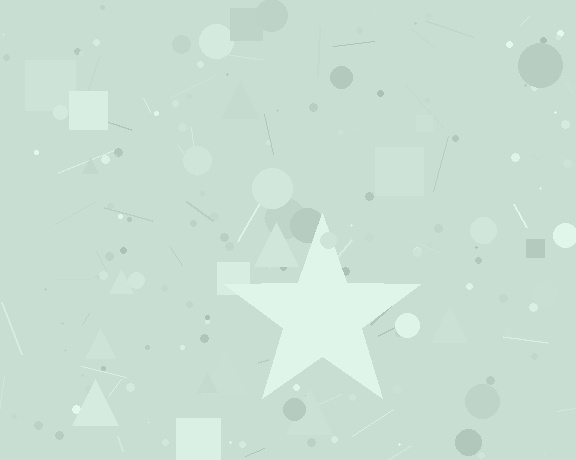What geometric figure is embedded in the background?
A star is embedded in the background.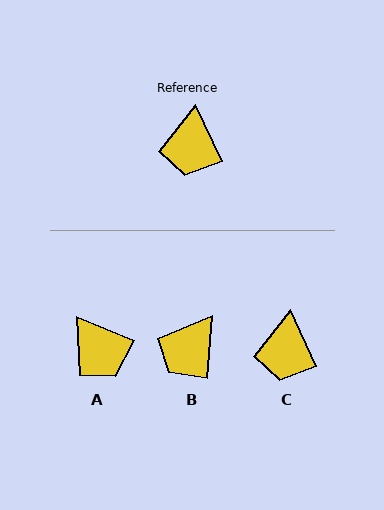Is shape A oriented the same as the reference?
No, it is off by about 42 degrees.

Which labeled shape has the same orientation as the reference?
C.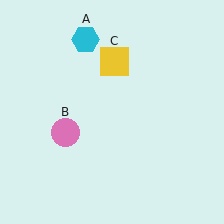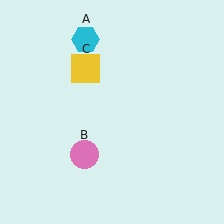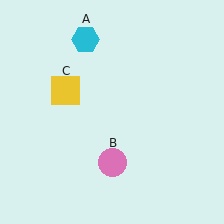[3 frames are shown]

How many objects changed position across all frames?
2 objects changed position: pink circle (object B), yellow square (object C).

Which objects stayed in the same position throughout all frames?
Cyan hexagon (object A) remained stationary.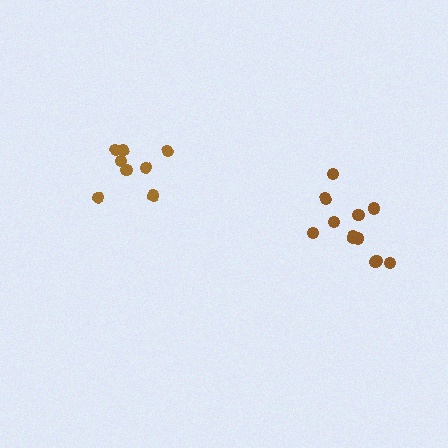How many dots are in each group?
Group 1: 12 dots, Group 2: 8 dots (20 total).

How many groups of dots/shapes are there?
There are 2 groups.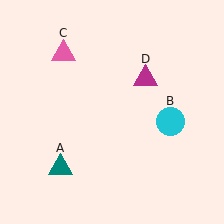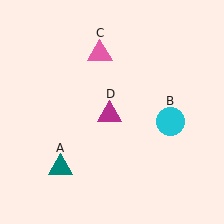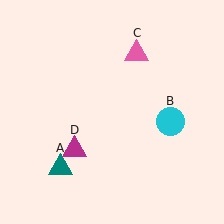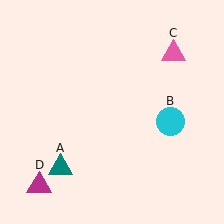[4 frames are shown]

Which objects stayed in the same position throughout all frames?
Teal triangle (object A) and cyan circle (object B) remained stationary.